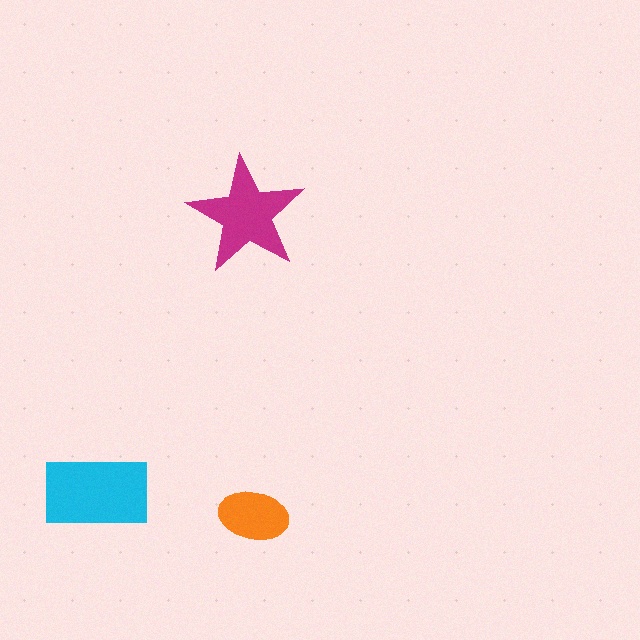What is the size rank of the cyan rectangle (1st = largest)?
1st.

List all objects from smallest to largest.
The orange ellipse, the magenta star, the cyan rectangle.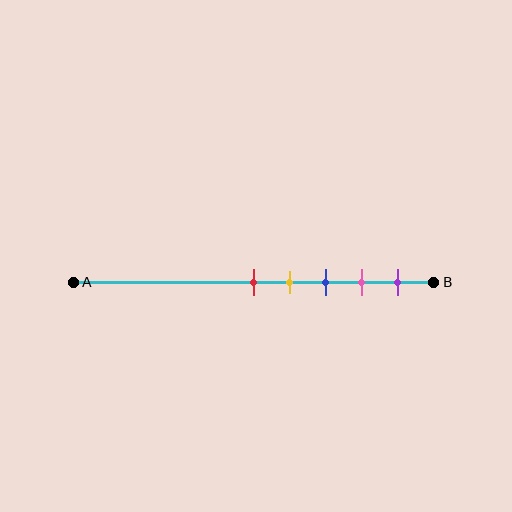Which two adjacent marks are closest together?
The red and yellow marks are the closest adjacent pair.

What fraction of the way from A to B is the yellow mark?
The yellow mark is approximately 60% (0.6) of the way from A to B.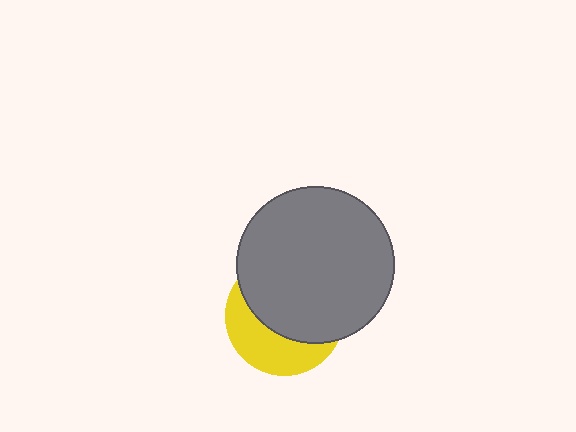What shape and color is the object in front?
The object in front is a gray circle.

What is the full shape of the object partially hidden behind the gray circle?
The partially hidden object is a yellow circle.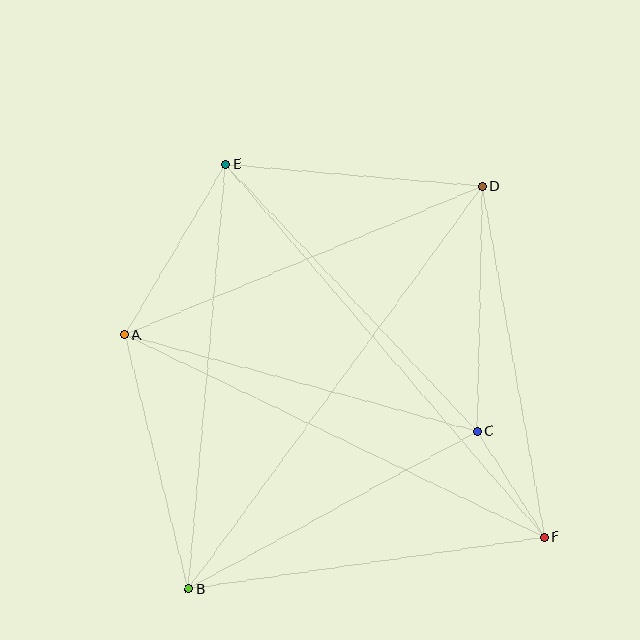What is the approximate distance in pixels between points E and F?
The distance between E and F is approximately 491 pixels.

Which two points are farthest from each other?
Points B and D are farthest from each other.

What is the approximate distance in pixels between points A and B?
The distance between A and B is approximately 262 pixels.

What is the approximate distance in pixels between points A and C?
The distance between A and C is approximately 365 pixels.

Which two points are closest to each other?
Points C and F are closest to each other.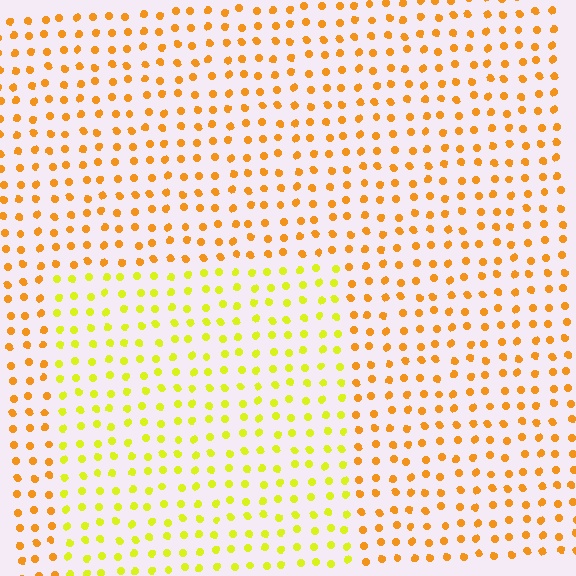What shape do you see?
I see a rectangle.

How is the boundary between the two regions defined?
The boundary is defined purely by a slight shift in hue (about 34 degrees). Spacing, size, and orientation are identical on both sides.